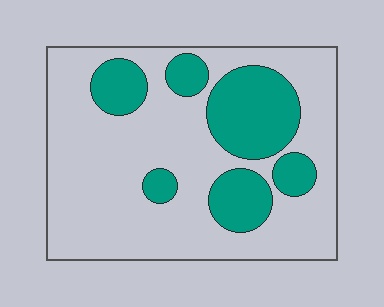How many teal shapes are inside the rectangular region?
6.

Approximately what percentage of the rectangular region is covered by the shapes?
Approximately 25%.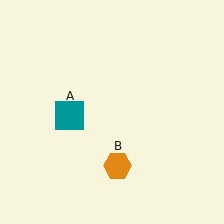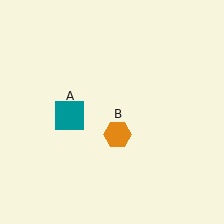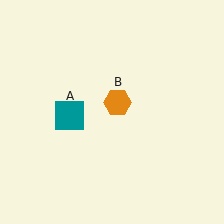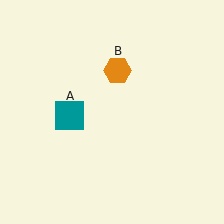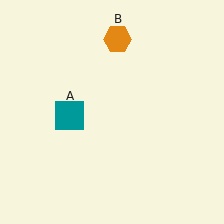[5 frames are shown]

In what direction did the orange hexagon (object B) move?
The orange hexagon (object B) moved up.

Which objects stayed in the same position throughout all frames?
Teal square (object A) remained stationary.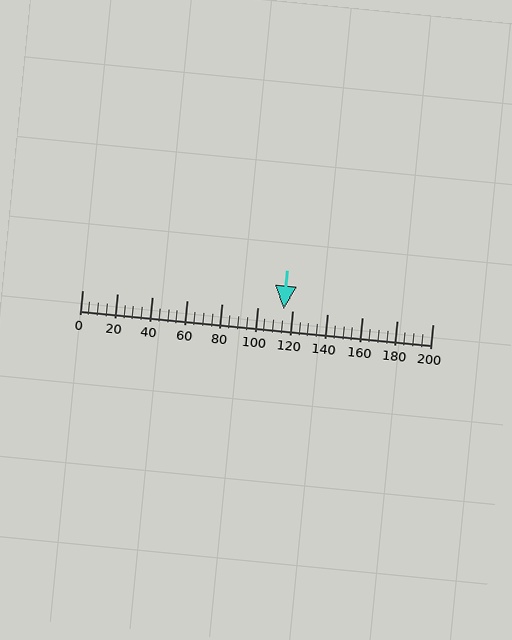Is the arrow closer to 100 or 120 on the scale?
The arrow is closer to 120.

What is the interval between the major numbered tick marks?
The major tick marks are spaced 20 units apart.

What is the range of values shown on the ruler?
The ruler shows values from 0 to 200.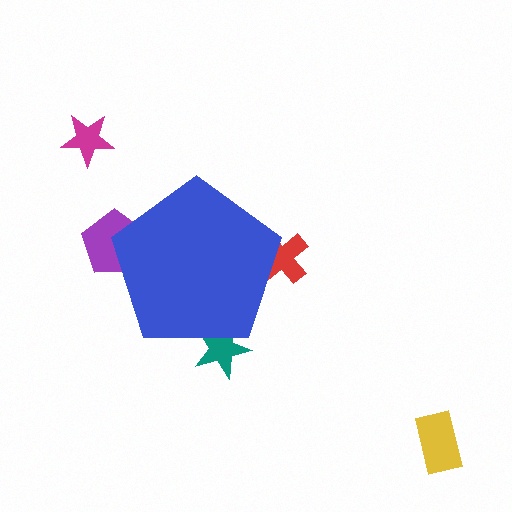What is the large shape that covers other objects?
A blue pentagon.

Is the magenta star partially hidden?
No, the magenta star is fully visible.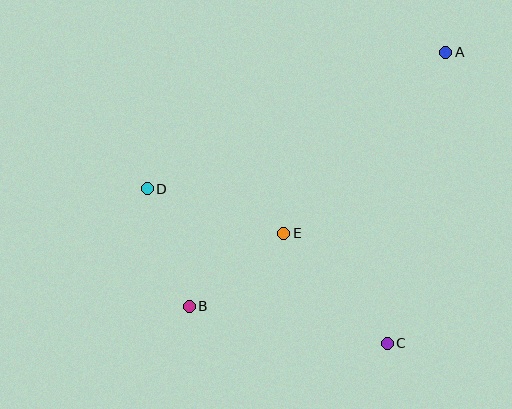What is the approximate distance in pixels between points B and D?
The distance between B and D is approximately 125 pixels.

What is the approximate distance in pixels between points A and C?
The distance between A and C is approximately 297 pixels.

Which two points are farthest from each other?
Points A and B are farthest from each other.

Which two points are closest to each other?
Points B and E are closest to each other.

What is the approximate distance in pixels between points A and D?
The distance between A and D is approximately 328 pixels.